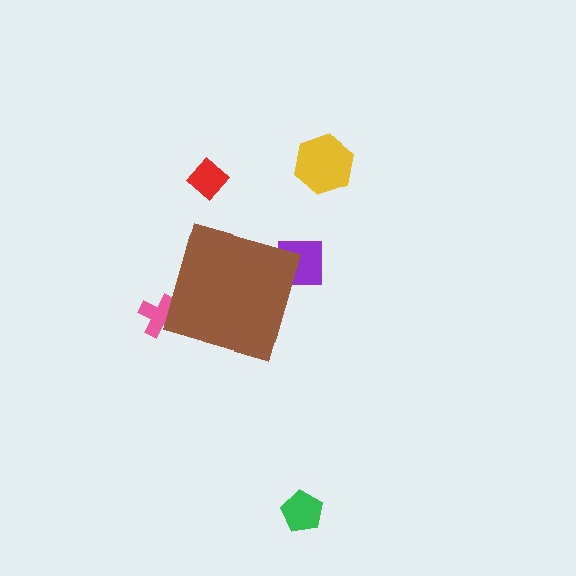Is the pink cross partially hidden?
Yes, the pink cross is partially hidden behind the brown diamond.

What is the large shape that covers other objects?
A brown diamond.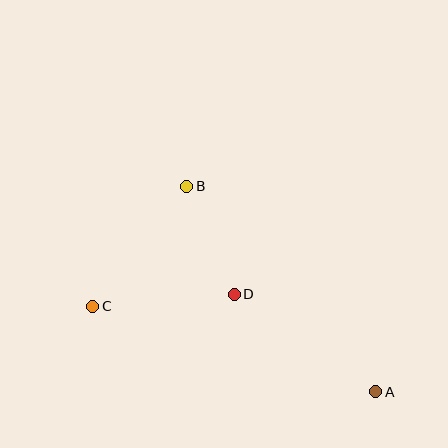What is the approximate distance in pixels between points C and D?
The distance between C and D is approximately 142 pixels.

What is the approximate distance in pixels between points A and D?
The distance between A and D is approximately 172 pixels.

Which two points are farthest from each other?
Points A and C are farthest from each other.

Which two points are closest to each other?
Points B and D are closest to each other.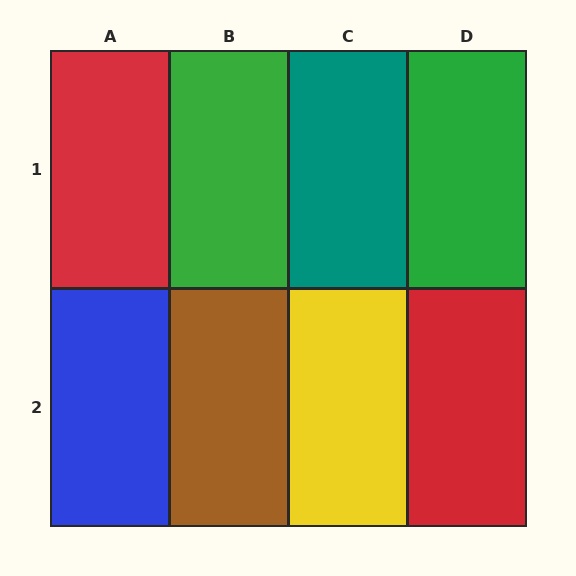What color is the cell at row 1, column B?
Green.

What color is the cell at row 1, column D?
Green.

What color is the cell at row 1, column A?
Red.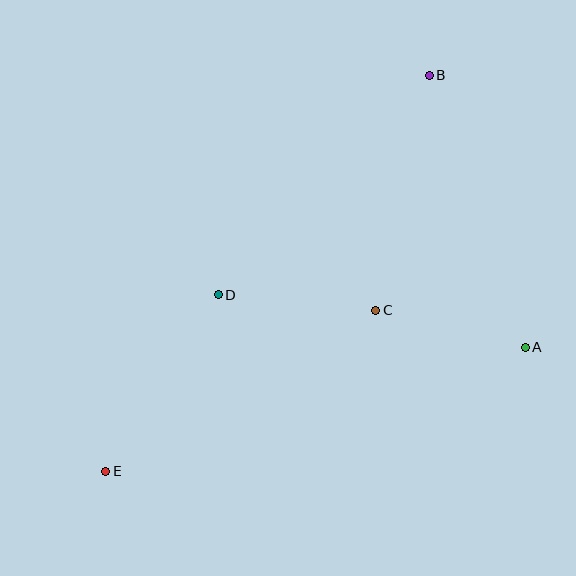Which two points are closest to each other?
Points A and C are closest to each other.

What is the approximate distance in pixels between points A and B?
The distance between A and B is approximately 288 pixels.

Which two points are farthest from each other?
Points B and E are farthest from each other.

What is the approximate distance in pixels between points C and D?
The distance between C and D is approximately 158 pixels.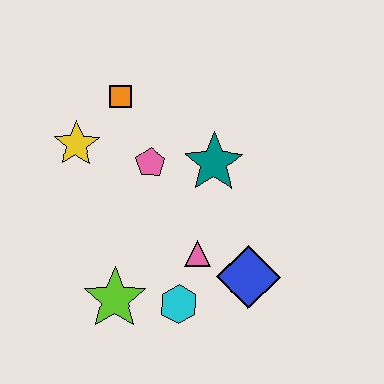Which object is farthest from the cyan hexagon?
The orange square is farthest from the cyan hexagon.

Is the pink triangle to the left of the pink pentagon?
No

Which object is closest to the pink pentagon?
The teal star is closest to the pink pentagon.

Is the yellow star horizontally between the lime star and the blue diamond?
No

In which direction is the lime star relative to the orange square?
The lime star is below the orange square.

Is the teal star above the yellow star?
No